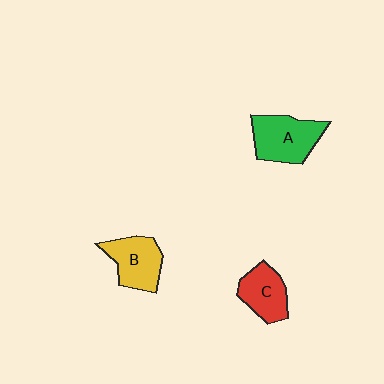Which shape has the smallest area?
Shape C (red).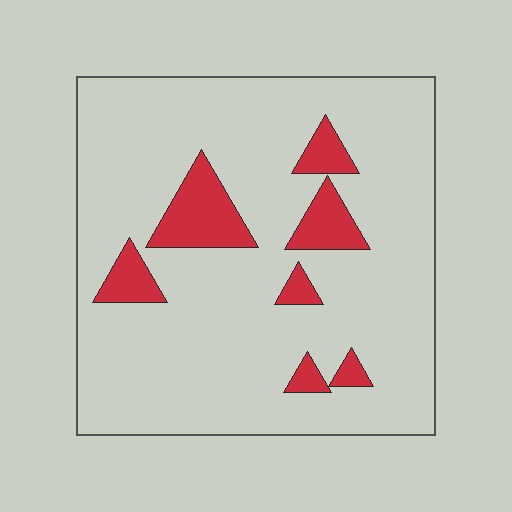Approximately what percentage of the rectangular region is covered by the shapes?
Approximately 15%.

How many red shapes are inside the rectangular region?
7.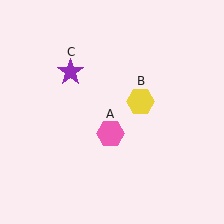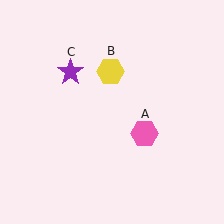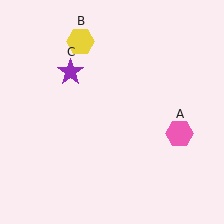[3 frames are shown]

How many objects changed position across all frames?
2 objects changed position: pink hexagon (object A), yellow hexagon (object B).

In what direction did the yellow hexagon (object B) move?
The yellow hexagon (object B) moved up and to the left.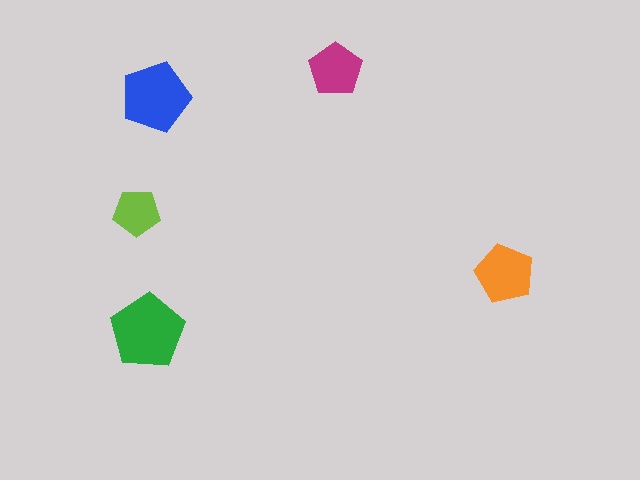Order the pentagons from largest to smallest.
the green one, the blue one, the orange one, the magenta one, the lime one.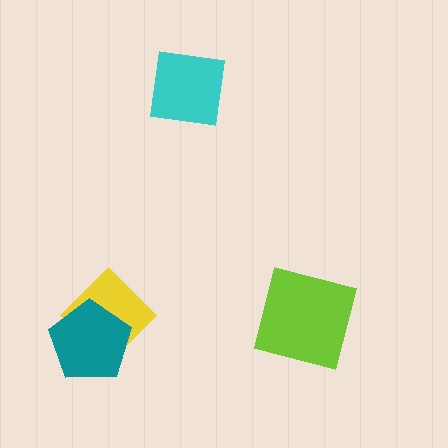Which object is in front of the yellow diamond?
The teal pentagon is in front of the yellow diamond.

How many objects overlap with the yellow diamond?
1 object overlaps with the yellow diamond.